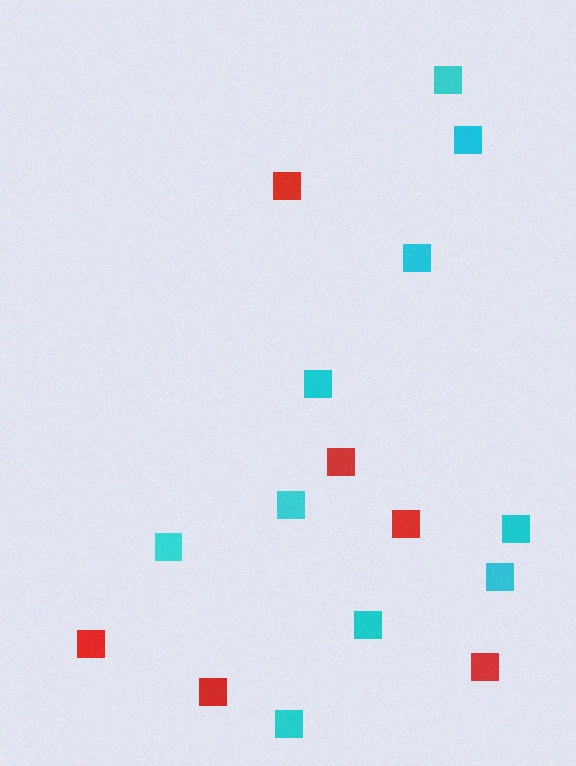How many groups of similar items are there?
There are 2 groups: one group of cyan squares (10) and one group of red squares (6).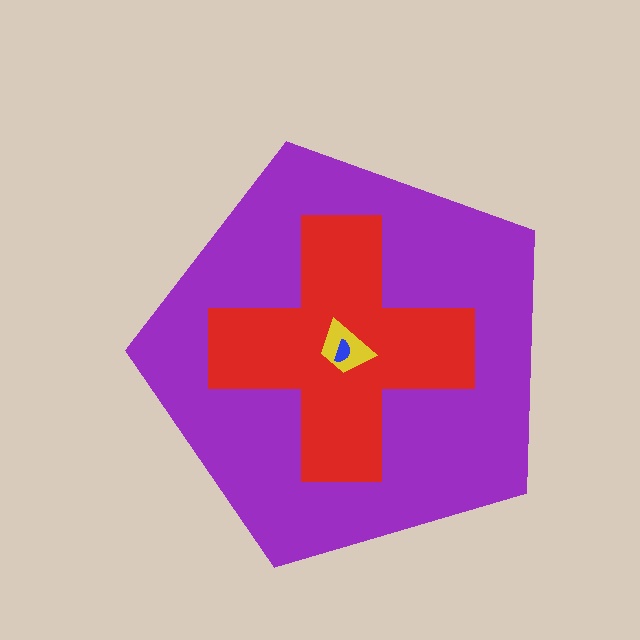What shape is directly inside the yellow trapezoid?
The blue semicircle.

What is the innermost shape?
The blue semicircle.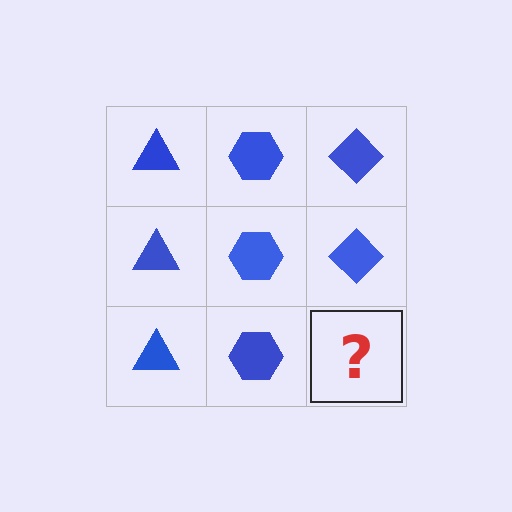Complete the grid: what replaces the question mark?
The question mark should be replaced with a blue diamond.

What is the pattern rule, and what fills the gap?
The rule is that each column has a consistent shape. The gap should be filled with a blue diamond.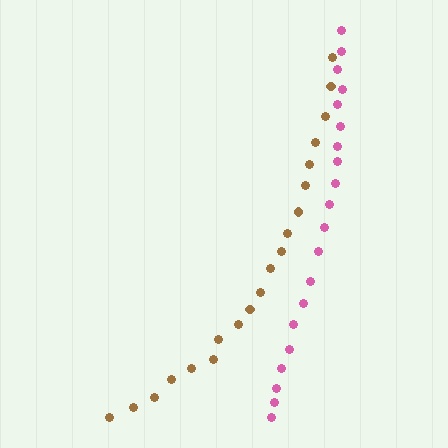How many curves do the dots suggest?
There are 2 distinct paths.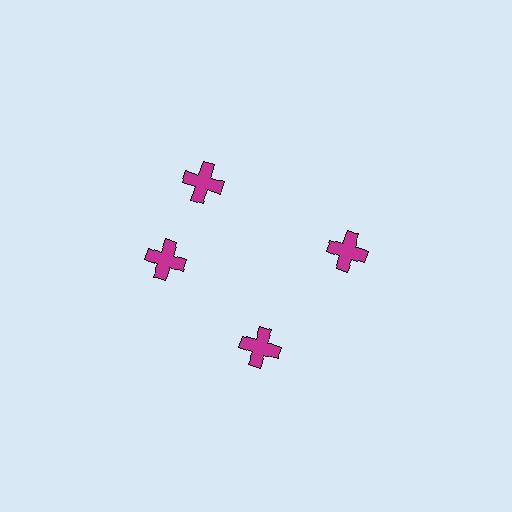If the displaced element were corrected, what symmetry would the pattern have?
It would have 4-fold rotational symmetry — the pattern would map onto itself every 90 degrees.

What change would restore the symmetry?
The symmetry would be restored by rotating it back into even spacing with its neighbors so that all 4 crosses sit at equal angles and equal distance from the center.